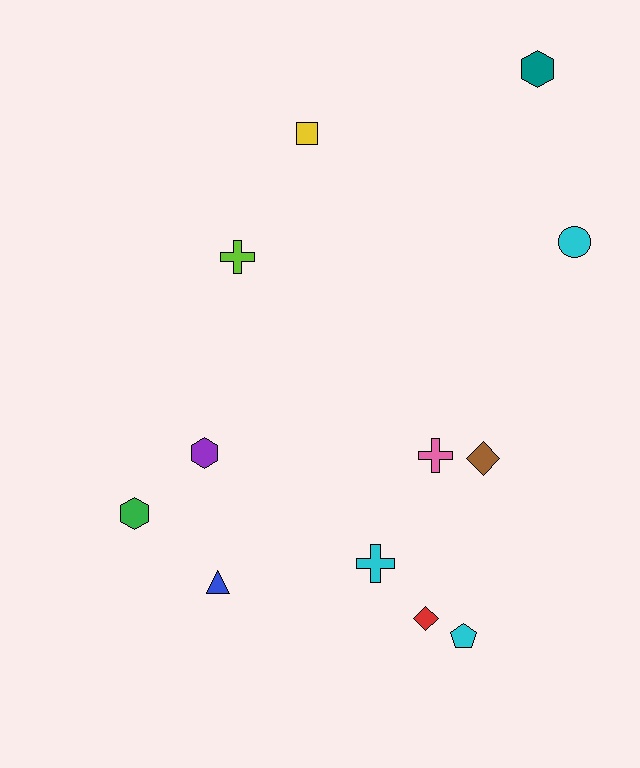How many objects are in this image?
There are 12 objects.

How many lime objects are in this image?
There is 1 lime object.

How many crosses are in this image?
There are 3 crosses.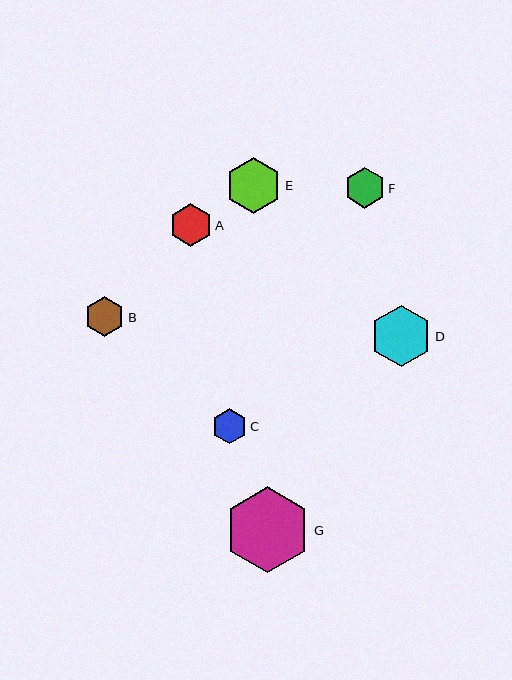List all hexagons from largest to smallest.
From largest to smallest: G, D, E, A, F, B, C.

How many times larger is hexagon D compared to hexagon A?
Hexagon D is approximately 1.4 times the size of hexagon A.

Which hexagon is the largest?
Hexagon G is the largest with a size of approximately 87 pixels.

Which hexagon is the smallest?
Hexagon C is the smallest with a size of approximately 35 pixels.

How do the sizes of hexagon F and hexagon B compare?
Hexagon F and hexagon B are approximately the same size.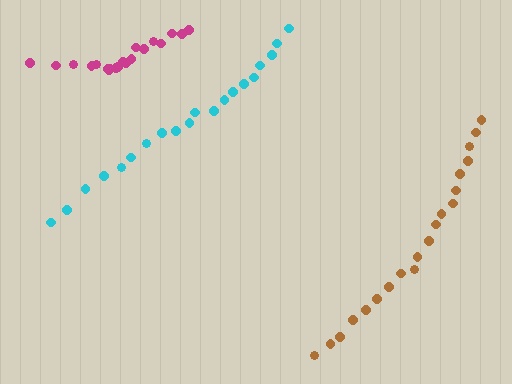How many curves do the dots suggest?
There are 3 distinct paths.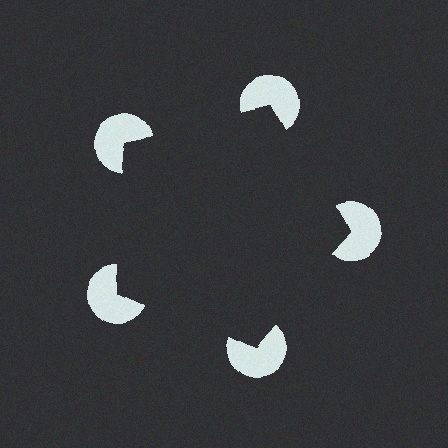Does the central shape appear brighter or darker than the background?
It typically appears slightly darker than the background, even though no actual brightness change is drawn.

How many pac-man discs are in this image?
There are 5 — one at each vertex of the illusory pentagon.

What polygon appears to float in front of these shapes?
An illusory pentagon — its edges are inferred from the aligned wedge cuts in the pac-man discs, not physically drawn.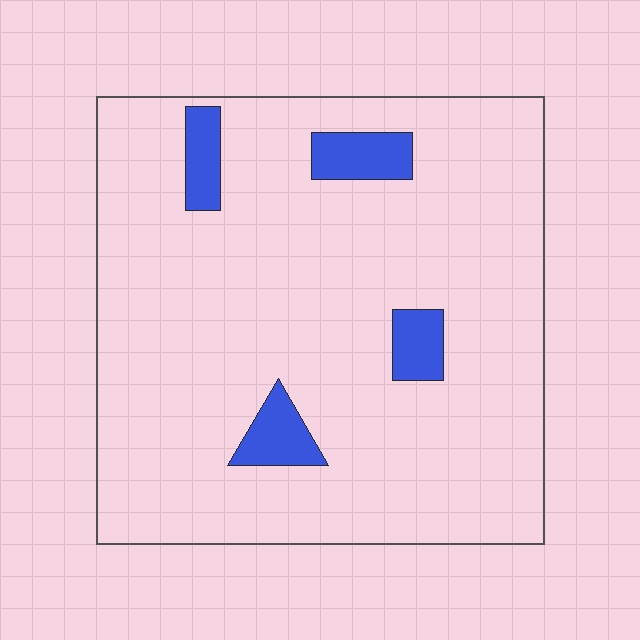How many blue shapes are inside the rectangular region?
4.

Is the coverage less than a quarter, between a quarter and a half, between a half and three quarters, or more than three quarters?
Less than a quarter.